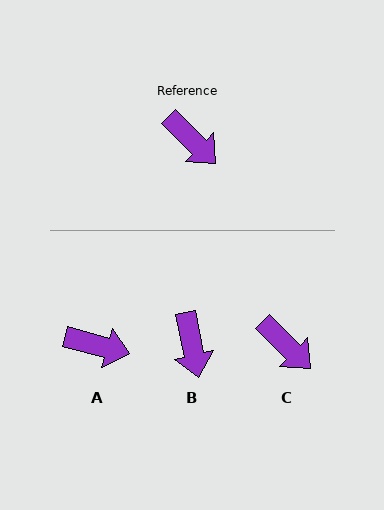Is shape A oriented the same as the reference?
No, it is off by about 30 degrees.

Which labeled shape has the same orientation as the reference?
C.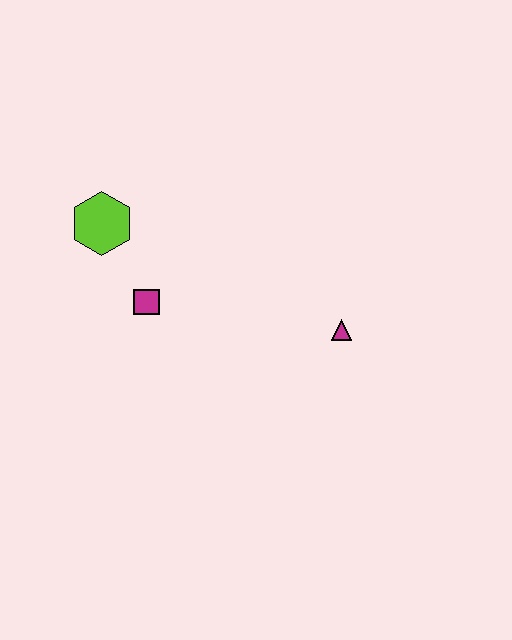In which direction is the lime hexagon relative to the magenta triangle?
The lime hexagon is to the left of the magenta triangle.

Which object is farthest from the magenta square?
The magenta triangle is farthest from the magenta square.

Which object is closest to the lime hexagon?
The magenta square is closest to the lime hexagon.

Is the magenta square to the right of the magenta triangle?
No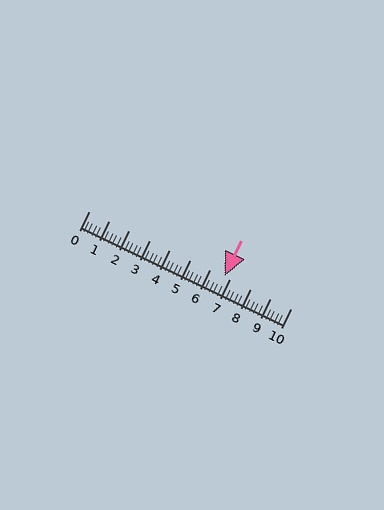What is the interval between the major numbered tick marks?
The major tick marks are spaced 1 units apart.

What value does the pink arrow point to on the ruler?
The pink arrow points to approximately 6.7.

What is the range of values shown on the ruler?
The ruler shows values from 0 to 10.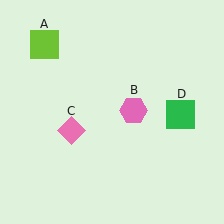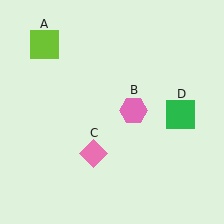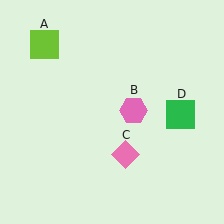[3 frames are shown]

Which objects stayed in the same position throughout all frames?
Lime square (object A) and pink hexagon (object B) and green square (object D) remained stationary.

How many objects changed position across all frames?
1 object changed position: pink diamond (object C).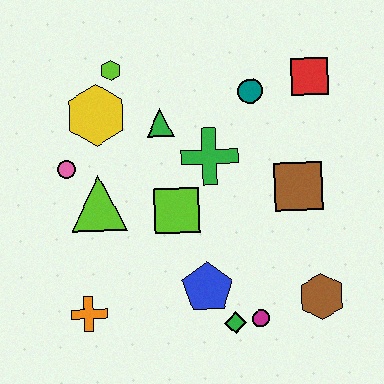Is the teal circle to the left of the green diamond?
No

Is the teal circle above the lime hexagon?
No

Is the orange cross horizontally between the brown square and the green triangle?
No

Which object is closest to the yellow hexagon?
The lime hexagon is closest to the yellow hexagon.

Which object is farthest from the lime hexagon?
The brown hexagon is farthest from the lime hexagon.